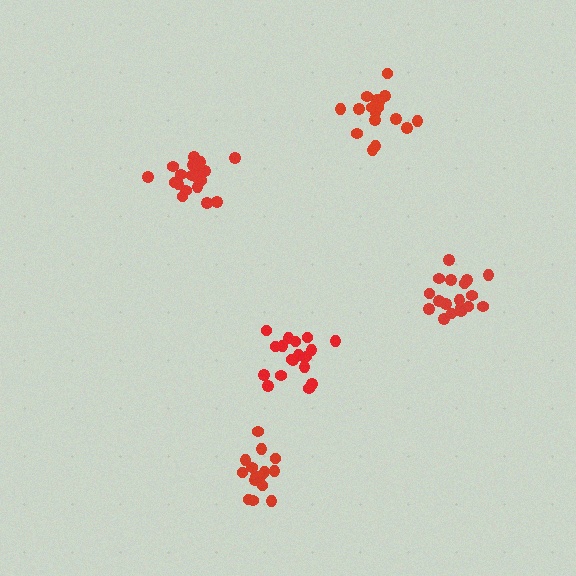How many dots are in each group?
Group 1: 18 dots, Group 2: 20 dots, Group 3: 19 dots, Group 4: 18 dots, Group 5: 16 dots (91 total).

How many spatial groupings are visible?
There are 5 spatial groupings.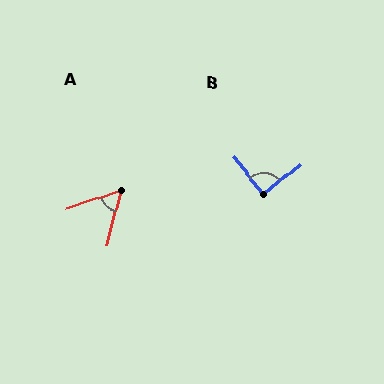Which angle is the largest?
B, at approximately 91 degrees.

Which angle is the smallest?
A, at approximately 56 degrees.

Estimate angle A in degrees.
Approximately 56 degrees.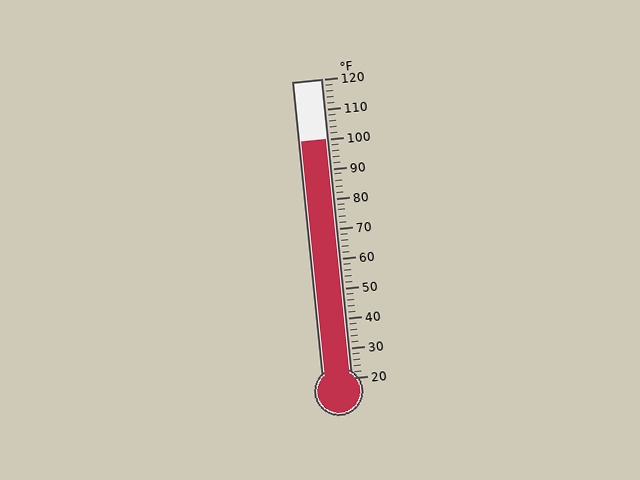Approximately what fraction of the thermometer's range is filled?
The thermometer is filled to approximately 80% of its range.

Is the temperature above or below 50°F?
The temperature is above 50°F.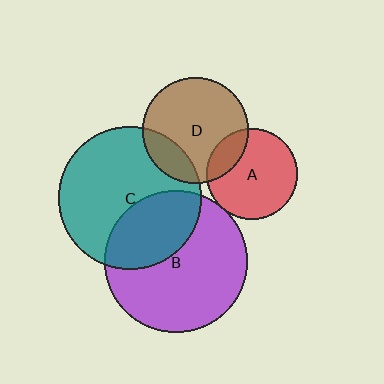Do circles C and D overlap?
Yes.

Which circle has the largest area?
Circle C (teal).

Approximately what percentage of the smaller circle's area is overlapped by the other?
Approximately 20%.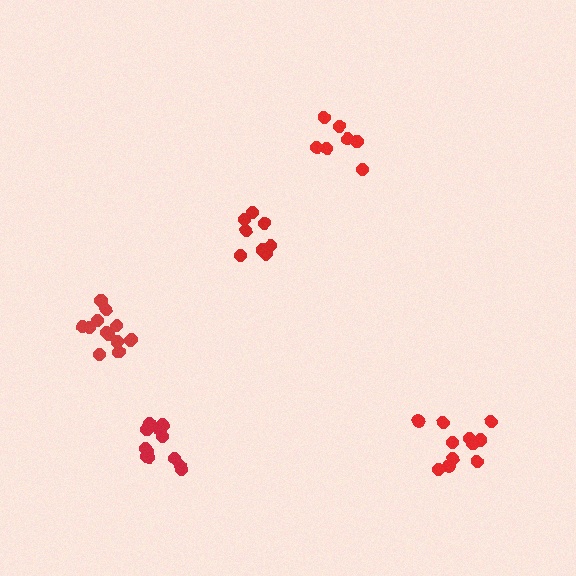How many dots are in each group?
Group 1: 8 dots, Group 2: 7 dots, Group 3: 13 dots, Group 4: 13 dots, Group 5: 11 dots (52 total).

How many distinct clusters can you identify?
There are 5 distinct clusters.